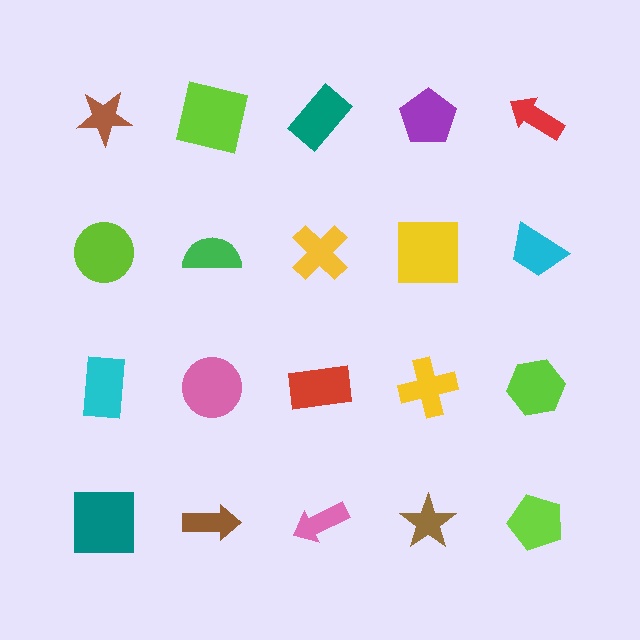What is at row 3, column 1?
A cyan rectangle.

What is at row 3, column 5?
A lime hexagon.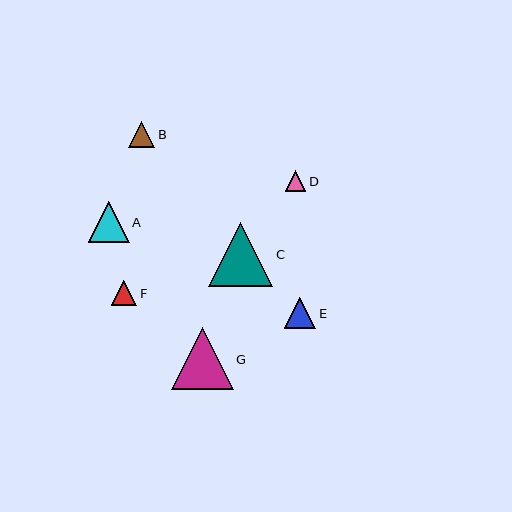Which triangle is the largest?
Triangle C is the largest with a size of approximately 64 pixels.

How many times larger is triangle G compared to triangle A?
Triangle G is approximately 1.5 times the size of triangle A.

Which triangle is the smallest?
Triangle D is the smallest with a size of approximately 21 pixels.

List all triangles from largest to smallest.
From largest to smallest: C, G, A, E, B, F, D.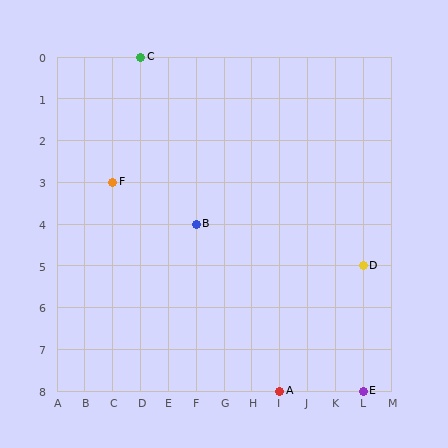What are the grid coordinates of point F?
Point F is at grid coordinates (C, 3).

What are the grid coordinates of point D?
Point D is at grid coordinates (L, 5).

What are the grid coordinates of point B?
Point B is at grid coordinates (F, 4).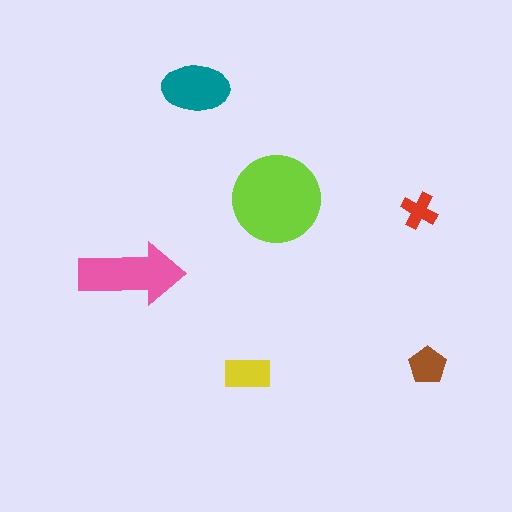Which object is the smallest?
The red cross.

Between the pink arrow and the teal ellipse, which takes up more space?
The pink arrow.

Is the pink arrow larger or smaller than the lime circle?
Smaller.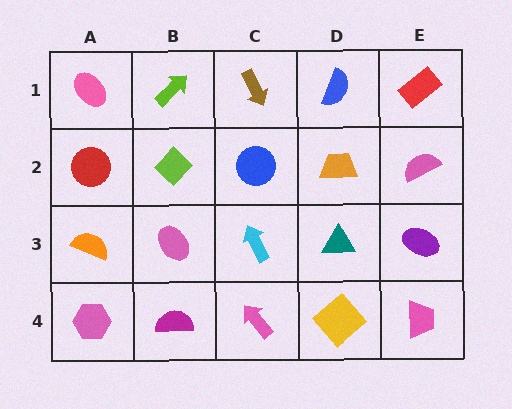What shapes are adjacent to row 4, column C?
A cyan arrow (row 3, column C), a magenta semicircle (row 4, column B), a yellow diamond (row 4, column D).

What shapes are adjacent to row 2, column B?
A lime arrow (row 1, column B), a pink ellipse (row 3, column B), a red circle (row 2, column A), a blue circle (row 2, column C).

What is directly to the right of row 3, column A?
A pink ellipse.